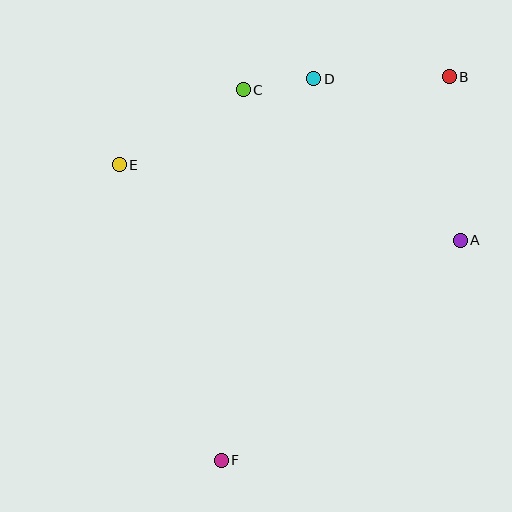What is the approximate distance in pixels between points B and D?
The distance between B and D is approximately 135 pixels.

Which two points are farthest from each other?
Points B and F are farthest from each other.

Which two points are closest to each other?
Points C and D are closest to each other.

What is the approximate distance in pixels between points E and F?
The distance between E and F is approximately 312 pixels.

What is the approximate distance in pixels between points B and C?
The distance between B and C is approximately 206 pixels.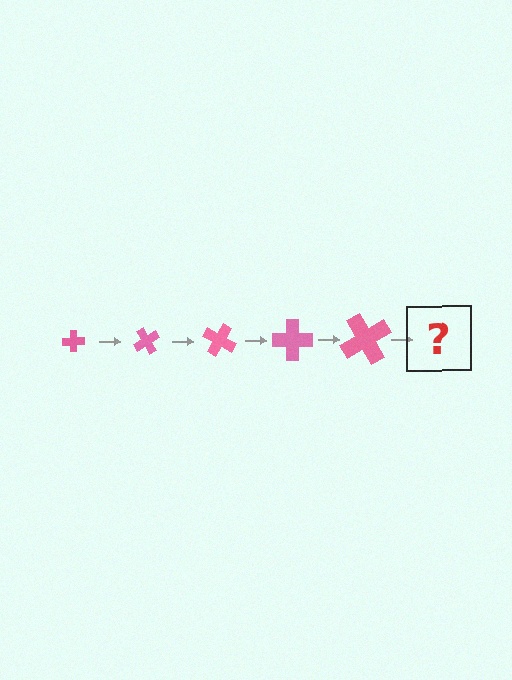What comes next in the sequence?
The next element should be a cross, larger than the previous one and rotated 300 degrees from the start.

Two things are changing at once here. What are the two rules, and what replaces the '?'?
The two rules are that the cross grows larger each step and it rotates 60 degrees each step. The '?' should be a cross, larger than the previous one and rotated 300 degrees from the start.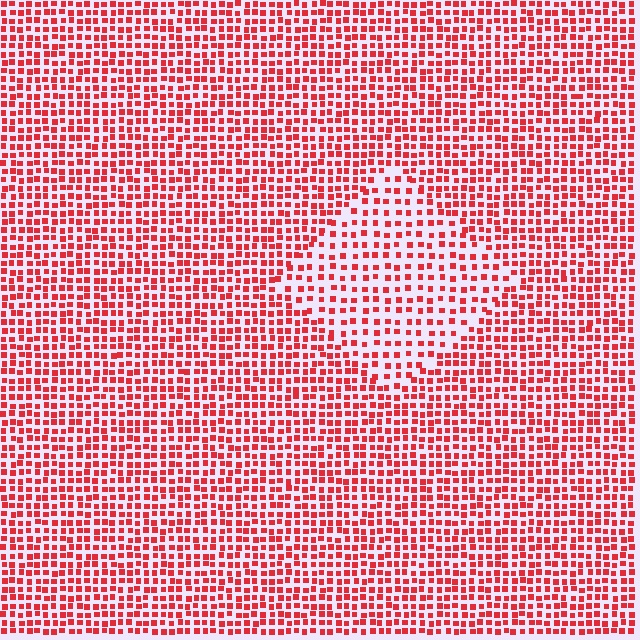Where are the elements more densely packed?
The elements are more densely packed outside the diamond boundary.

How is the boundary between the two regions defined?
The boundary is defined by a change in element density (approximately 1.7x ratio). All elements are the same color, size, and shape.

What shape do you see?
I see a diamond.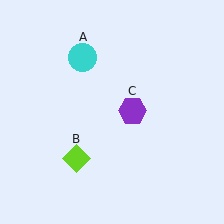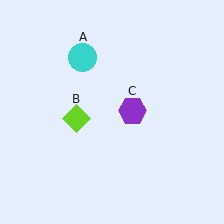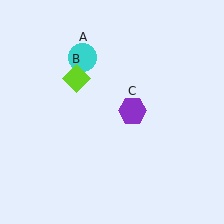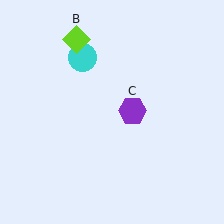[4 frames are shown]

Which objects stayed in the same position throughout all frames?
Cyan circle (object A) and purple hexagon (object C) remained stationary.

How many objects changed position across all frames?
1 object changed position: lime diamond (object B).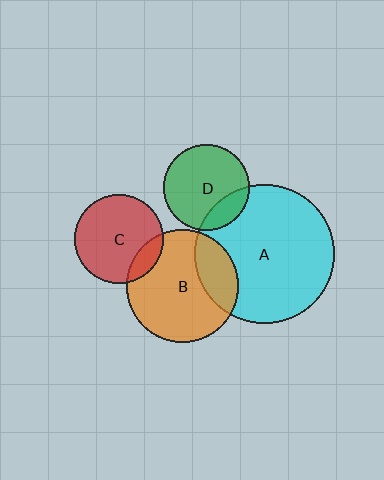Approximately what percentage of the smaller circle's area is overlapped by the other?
Approximately 25%.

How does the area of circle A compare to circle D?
Approximately 2.6 times.